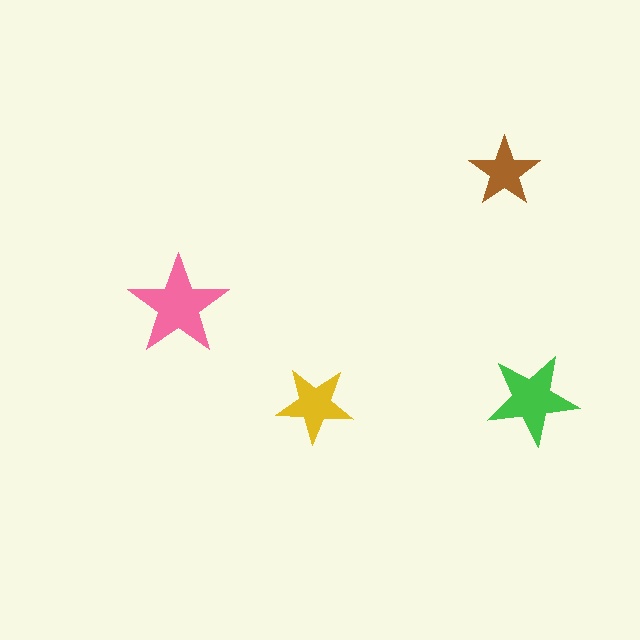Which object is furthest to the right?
The green star is rightmost.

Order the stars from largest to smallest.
the pink one, the green one, the yellow one, the brown one.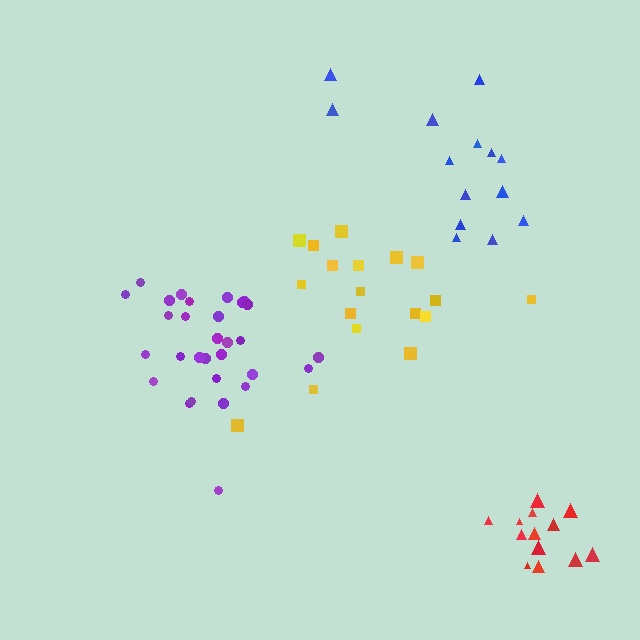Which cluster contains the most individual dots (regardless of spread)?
Purple (30).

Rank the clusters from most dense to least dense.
red, purple, yellow, blue.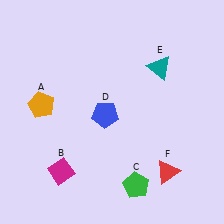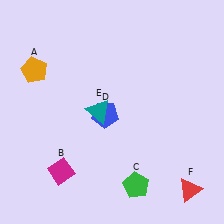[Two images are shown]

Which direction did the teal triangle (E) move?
The teal triangle (E) moved left.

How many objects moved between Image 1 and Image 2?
3 objects moved between the two images.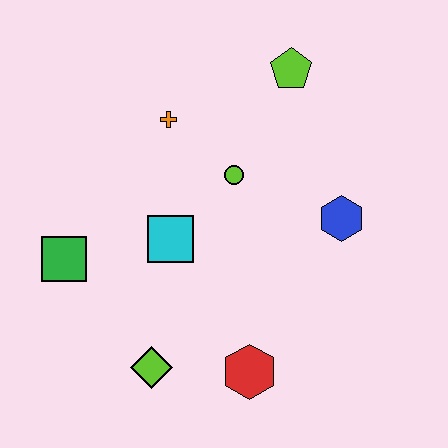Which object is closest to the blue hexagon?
The lime circle is closest to the blue hexagon.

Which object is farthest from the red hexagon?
The lime pentagon is farthest from the red hexagon.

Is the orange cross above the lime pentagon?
No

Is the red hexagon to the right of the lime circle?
Yes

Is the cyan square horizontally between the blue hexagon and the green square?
Yes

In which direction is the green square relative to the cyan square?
The green square is to the left of the cyan square.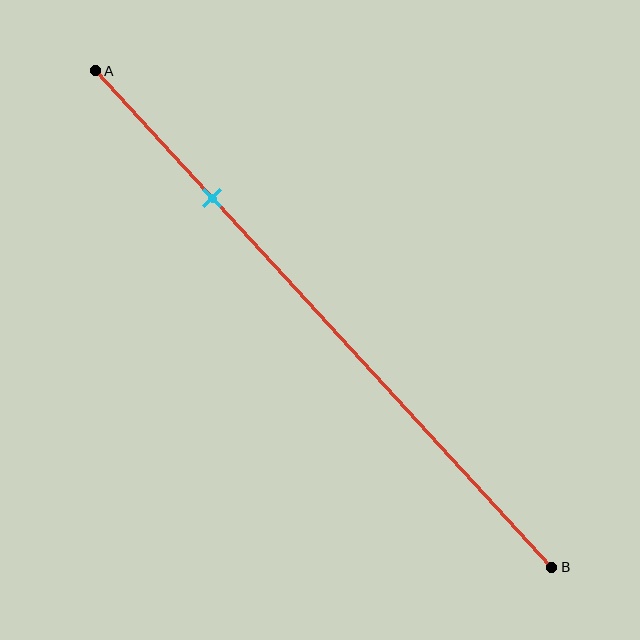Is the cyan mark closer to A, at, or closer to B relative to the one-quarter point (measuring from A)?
The cyan mark is approximately at the one-quarter point of segment AB.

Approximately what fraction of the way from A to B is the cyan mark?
The cyan mark is approximately 25% of the way from A to B.